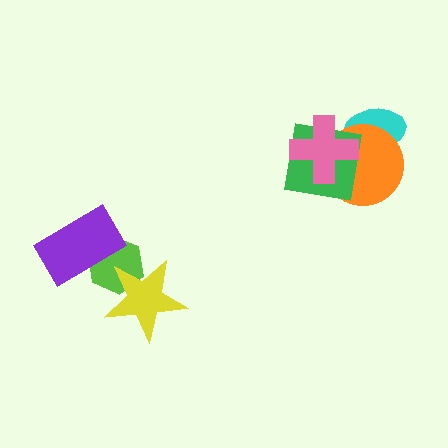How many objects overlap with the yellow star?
1 object overlaps with the yellow star.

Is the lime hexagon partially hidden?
Yes, it is partially covered by another shape.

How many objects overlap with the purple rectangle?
1 object overlaps with the purple rectangle.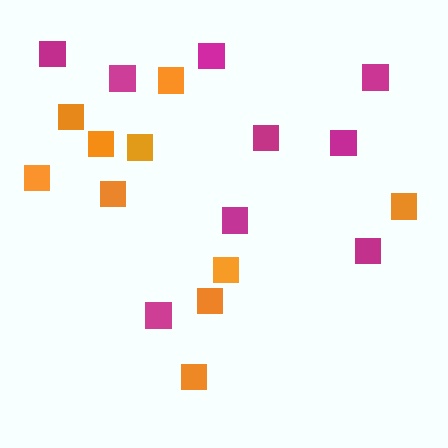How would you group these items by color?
There are 2 groups: one group of magenta squares (9) and one group of orange squares (10).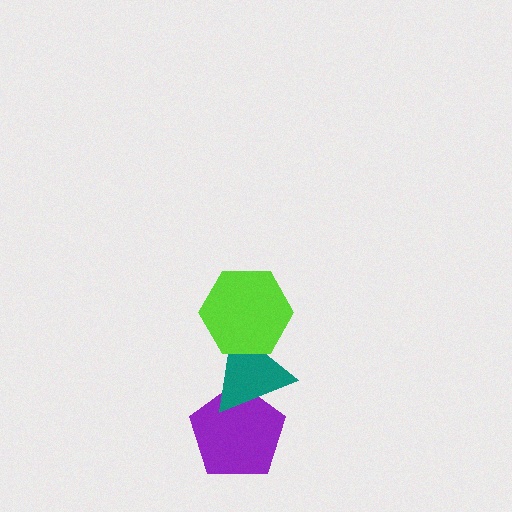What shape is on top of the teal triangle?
The lime hexagon is on top of the teal triangle.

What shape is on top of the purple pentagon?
The teal triangle is on top of the purple pentagon.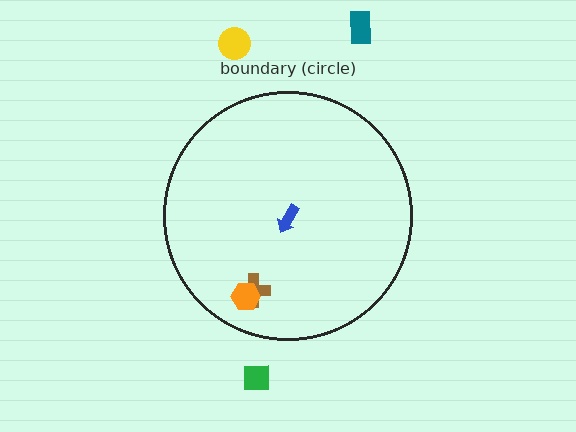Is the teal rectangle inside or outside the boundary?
Outside.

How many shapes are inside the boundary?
3 inside, 3 outside.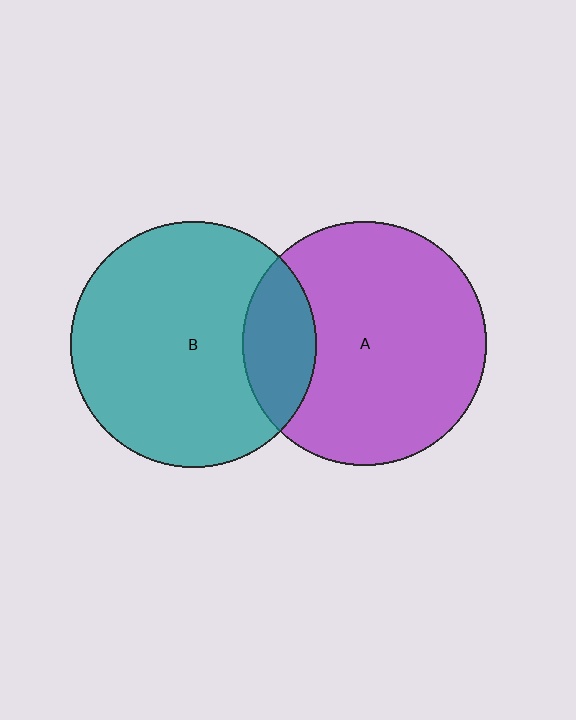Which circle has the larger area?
Circle B (teal).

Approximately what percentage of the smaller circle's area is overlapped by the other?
Approximately 20%.